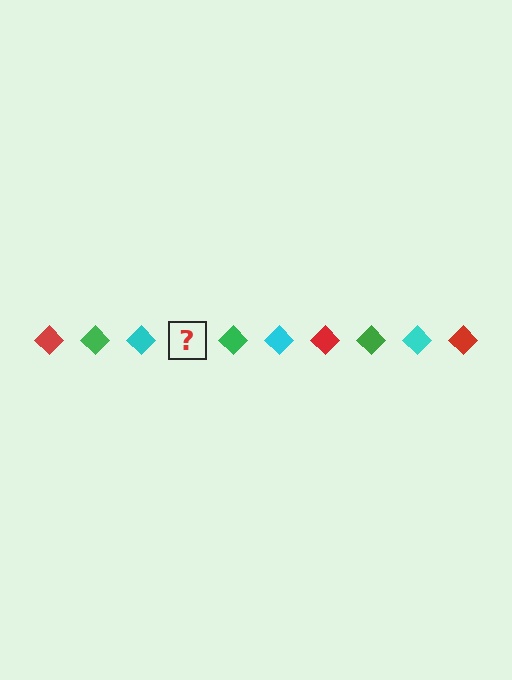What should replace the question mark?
The question mark should be replaced with a red diamond.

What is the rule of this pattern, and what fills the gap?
The rule is that the pattern cycles through red, green, cyan diamonds. The gap should be filled with a red diamond.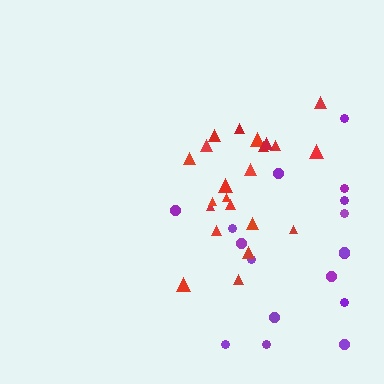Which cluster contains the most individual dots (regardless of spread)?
Red (22).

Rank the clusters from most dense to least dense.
red, purple.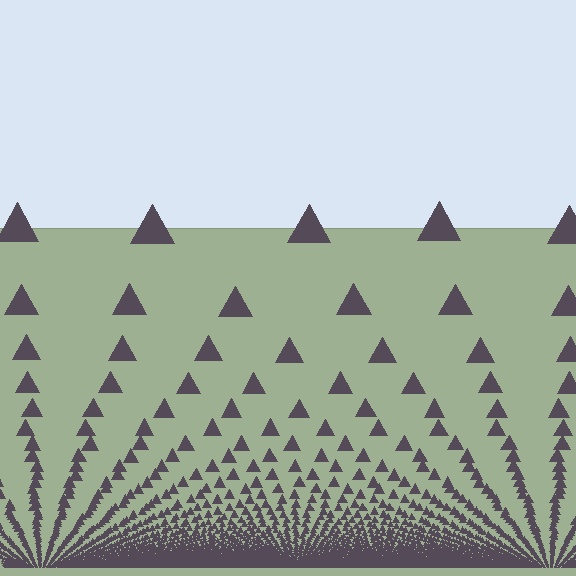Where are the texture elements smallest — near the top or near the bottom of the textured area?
Near the bottom.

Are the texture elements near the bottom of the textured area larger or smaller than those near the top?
Smaller. The gradient is inverted — elements near the bottom are smaller and denser.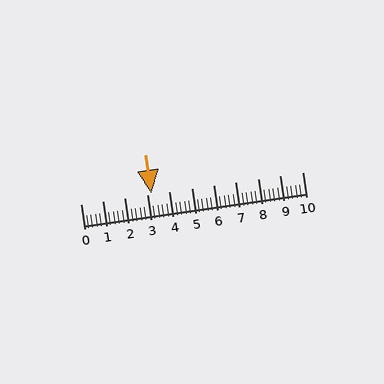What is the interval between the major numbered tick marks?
The major tick marks are spaced 1 units apart.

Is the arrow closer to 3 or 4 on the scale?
The arrow is closer to 3.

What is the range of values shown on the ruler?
The ruler shows values from 0 to 10.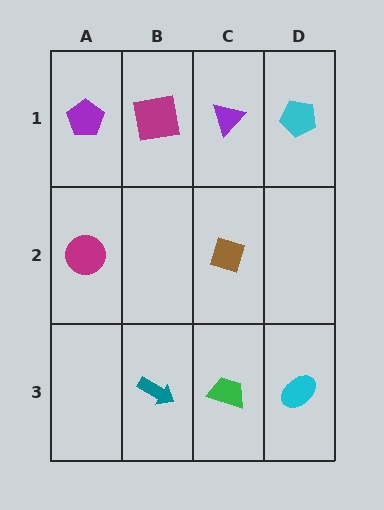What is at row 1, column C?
A purple triangle.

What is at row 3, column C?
A green trapezoid.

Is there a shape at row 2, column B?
No, that cell is empty.